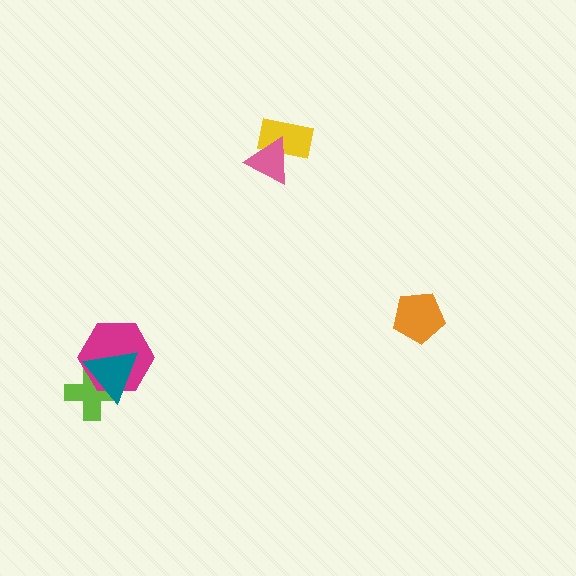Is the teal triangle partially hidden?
No, no other shape covers it.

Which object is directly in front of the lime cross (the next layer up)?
The magenta hexagon is directly in front of the lime cross.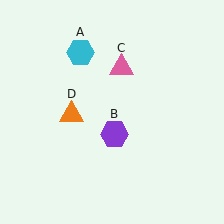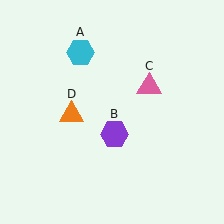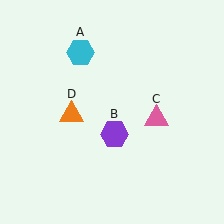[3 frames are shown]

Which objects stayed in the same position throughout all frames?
Cyan hexagon (object A) and purple hexagon (object B) and orange triangle (object D) remained stationary.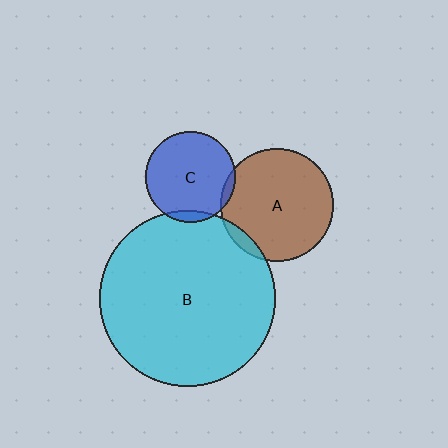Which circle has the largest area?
Circle B (cyan).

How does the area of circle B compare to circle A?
Approximately 2.4 times.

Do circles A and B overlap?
Yes.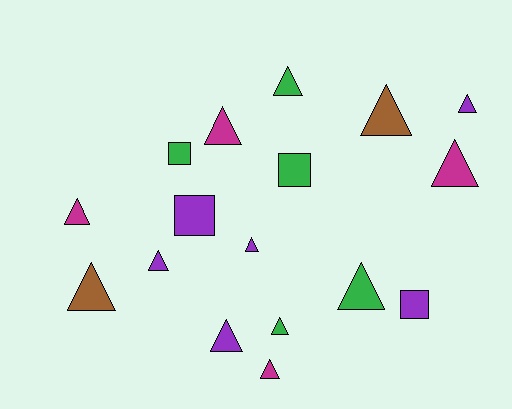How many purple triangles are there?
There are 4 purple triangles.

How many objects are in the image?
There are 17 objects.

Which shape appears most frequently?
Triangle, with 13 objects.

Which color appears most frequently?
Purple, with 6 objects.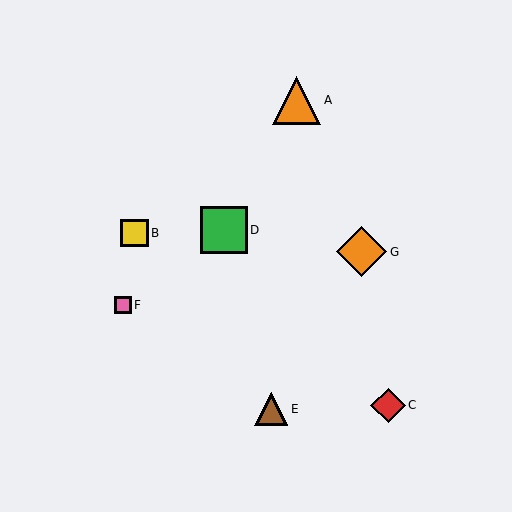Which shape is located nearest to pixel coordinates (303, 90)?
The orange triangle (labeled A) at (297, 100) is nearest to that location.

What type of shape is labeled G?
Shape G is an orange diamond.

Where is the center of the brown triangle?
The center of the brown triangle is at (271, 409).